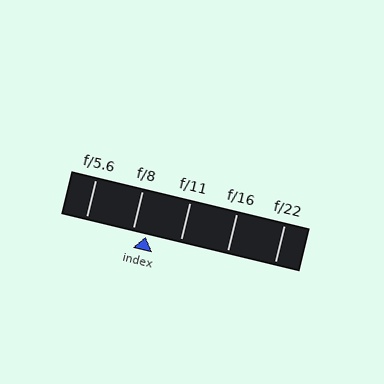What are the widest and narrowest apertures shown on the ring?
The widest aperture shown is f/5.6 and the narrowest is f/22.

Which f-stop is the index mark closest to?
The index mark is closest to f/8.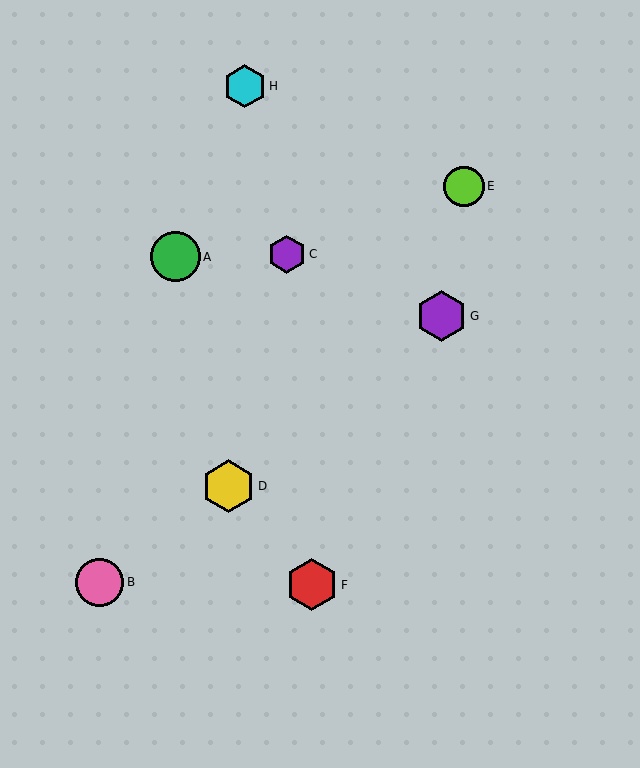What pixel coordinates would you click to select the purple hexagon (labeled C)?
Click at (287, 254) to select the purple hexagon C.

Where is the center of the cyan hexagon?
The center of the cyan hexagon is at (245, 86).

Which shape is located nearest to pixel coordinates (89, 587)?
The pink circle (labeled B) at (100, 582) is nearest to that location.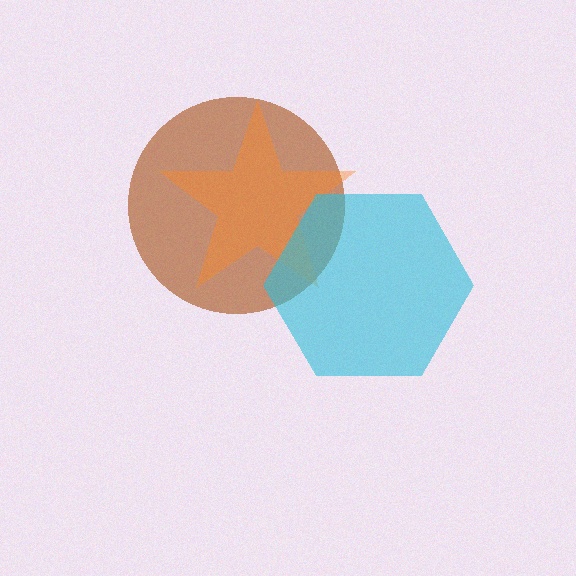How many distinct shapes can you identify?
There are 3 distinct shapes: a brown circle, an orange star, a cyan hexagon.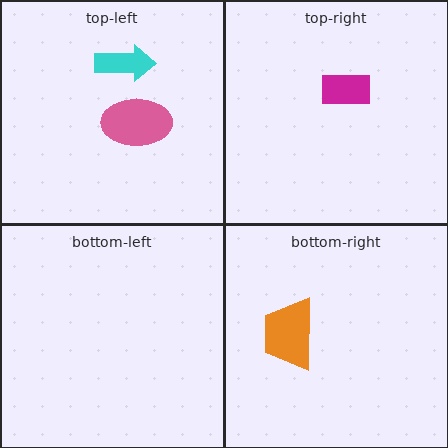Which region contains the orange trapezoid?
The bottom-right region.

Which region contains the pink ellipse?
The top-left region.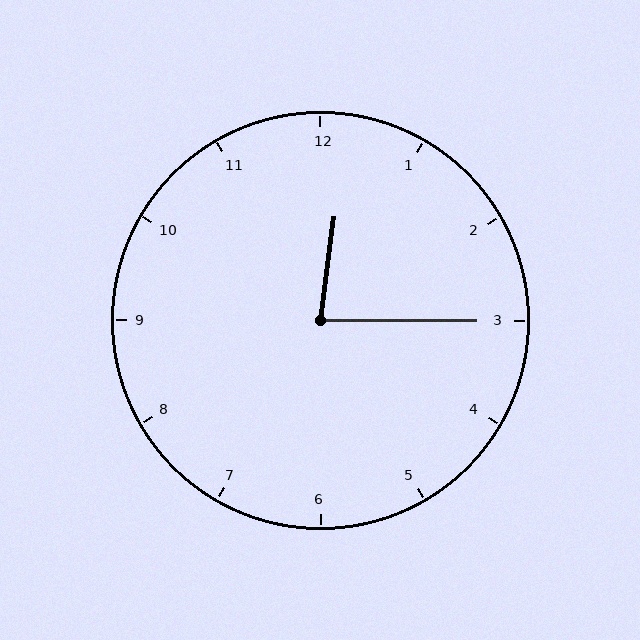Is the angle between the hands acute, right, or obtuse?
It is acute.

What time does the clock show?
12:15.